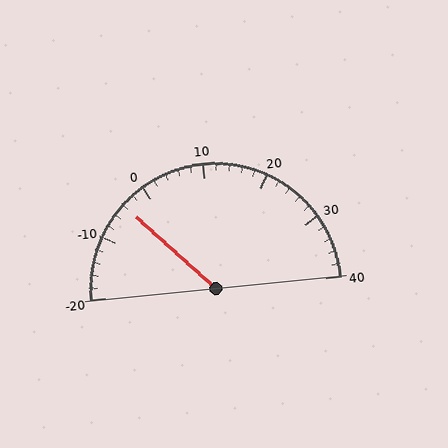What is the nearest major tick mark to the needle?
The nearest major tick mark is 0.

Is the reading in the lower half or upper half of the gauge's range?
The reading is in the lower half of the range (-20 to 40).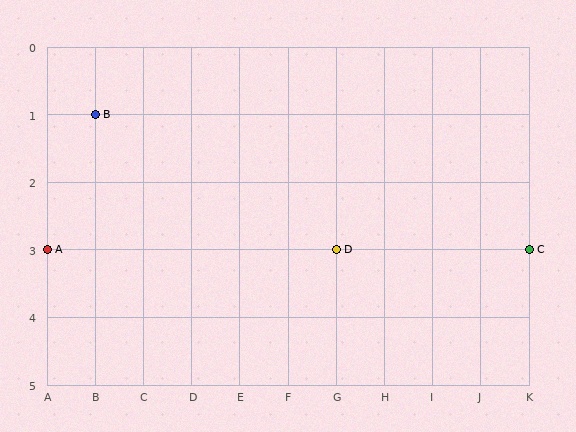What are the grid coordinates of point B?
Point B is at grid coordinates (B, 1).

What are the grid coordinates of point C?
Point C is at grid coordinates (K, 3).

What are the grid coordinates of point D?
Point D is at grid coordinates (G, 3).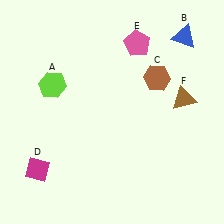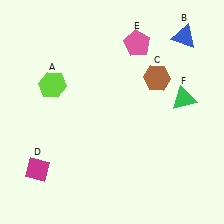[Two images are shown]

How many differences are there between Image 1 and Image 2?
There is 1 difference between the two images.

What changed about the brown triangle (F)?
In Image 1, F is brown. In Image 2, it changed to green.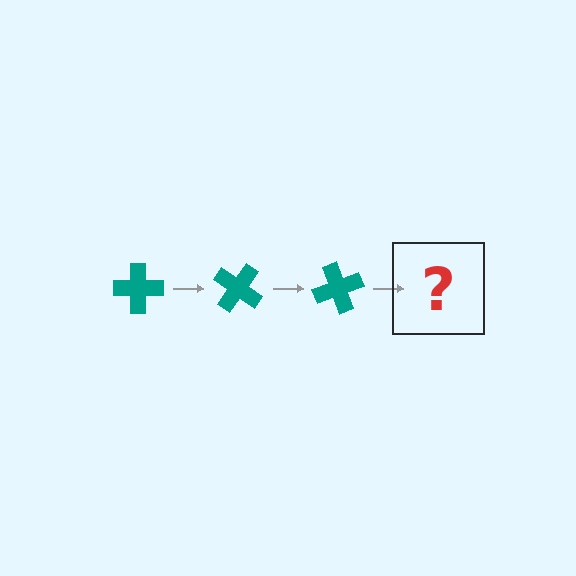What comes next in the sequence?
The next element should be a teal cross rotated 105 degrees.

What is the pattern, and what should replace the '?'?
The pattern is that the cross rotates 35 degrees each step. The '?' should be a teal cross rotated 105 degrees.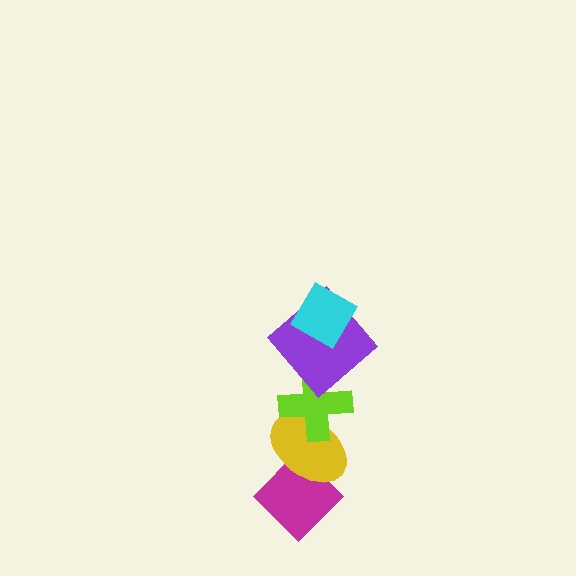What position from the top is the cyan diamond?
The cyan diamond is 1st from the top.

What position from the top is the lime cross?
The lime cross is 3rd from the top.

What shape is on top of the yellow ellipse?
The lime cross is on top of the yellow ellipse.